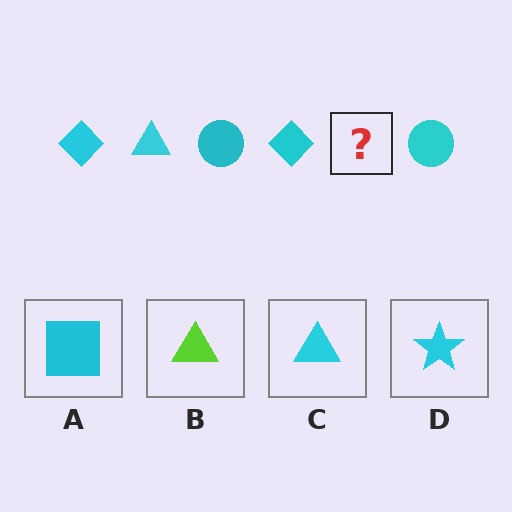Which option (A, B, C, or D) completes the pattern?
C.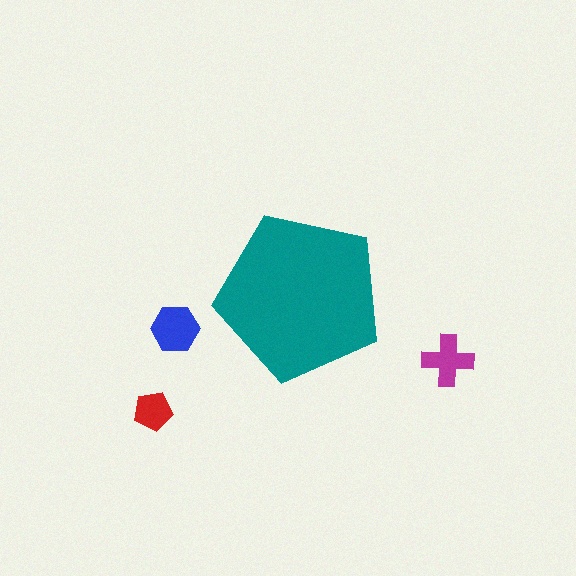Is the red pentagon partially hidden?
No, the red pentagon is fully visible.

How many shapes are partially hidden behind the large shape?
0 shapes are partially hidden.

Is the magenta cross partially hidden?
No, the magenta cross is fully visible.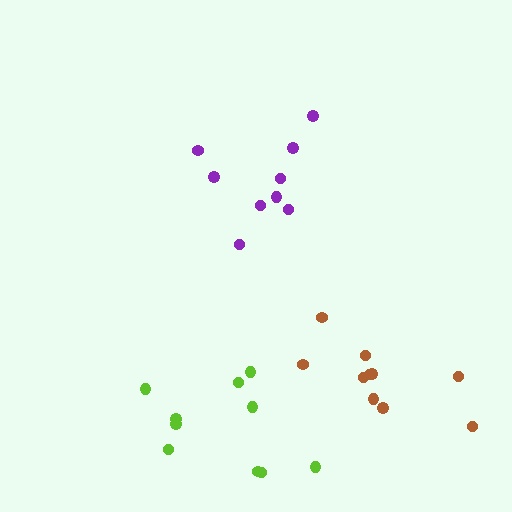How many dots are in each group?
Group 1: 10 dots, Group 2: 9 dots, Group 3: 10 dots (29 total).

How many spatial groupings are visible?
There are 3 spatial groupings.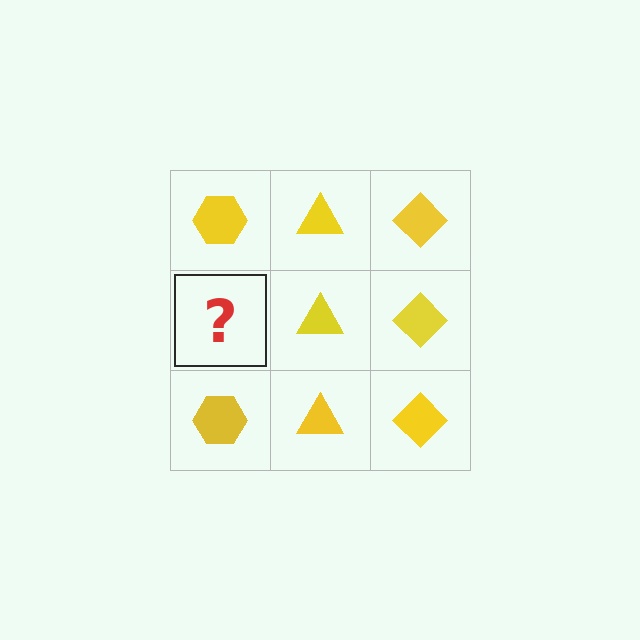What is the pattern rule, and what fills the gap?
The rule is that each column has a consistent shape. The gap should be filled with a yellow hexagon.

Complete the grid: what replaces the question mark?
The question mark should be replaced with a yellow hexagon.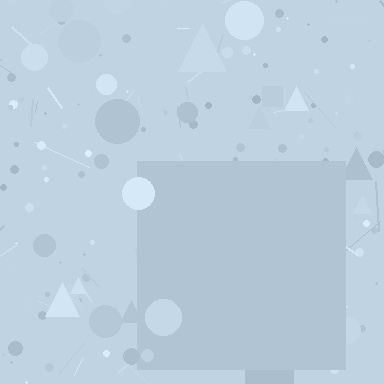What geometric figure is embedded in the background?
A square is embedded in the background.